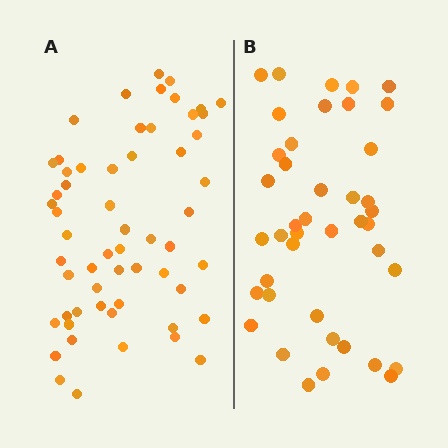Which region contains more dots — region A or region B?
Region A (the left region) has more dots.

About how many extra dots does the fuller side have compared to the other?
Region A has approximately 15 more dots than region B.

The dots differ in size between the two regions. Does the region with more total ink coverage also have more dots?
No. Region B has more total ink coverage because its dots are larger, but region A actually contains more individual dots. Total area can be misleading — the number of items is what matters here.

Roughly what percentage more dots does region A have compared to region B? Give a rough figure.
About 40% more.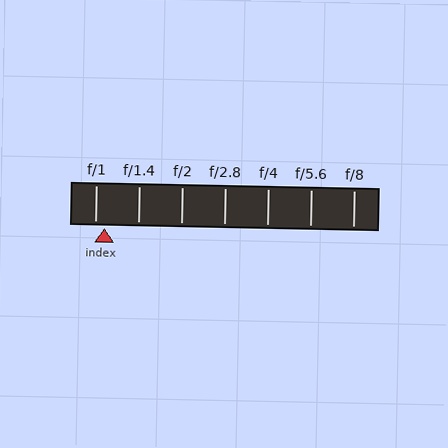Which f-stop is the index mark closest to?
The index mark is closest to f/1.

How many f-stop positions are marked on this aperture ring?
There are 7 f-stop positions marked.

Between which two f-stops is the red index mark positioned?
The index mark is between f/1 and f/1.4.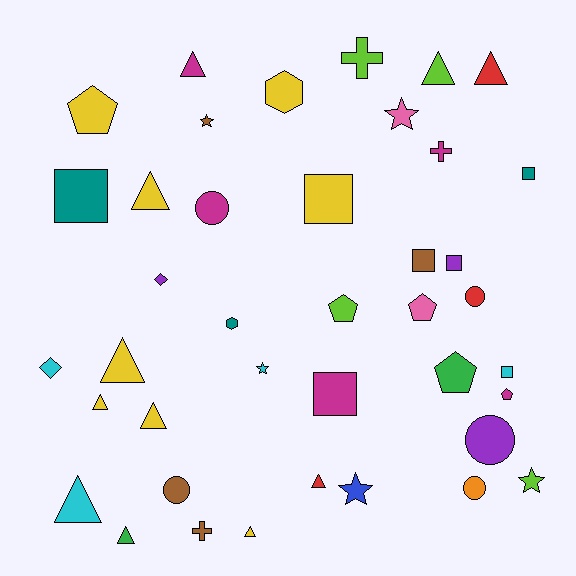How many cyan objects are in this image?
There are 4 cyan objects.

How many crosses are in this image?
There are 3 crosses.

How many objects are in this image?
There are 40 objects.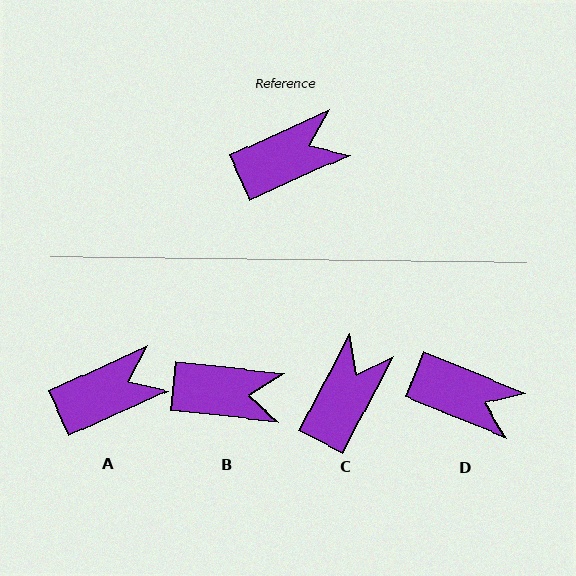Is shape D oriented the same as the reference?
No, it is off by about 47 degrees.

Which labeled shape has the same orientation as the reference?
A.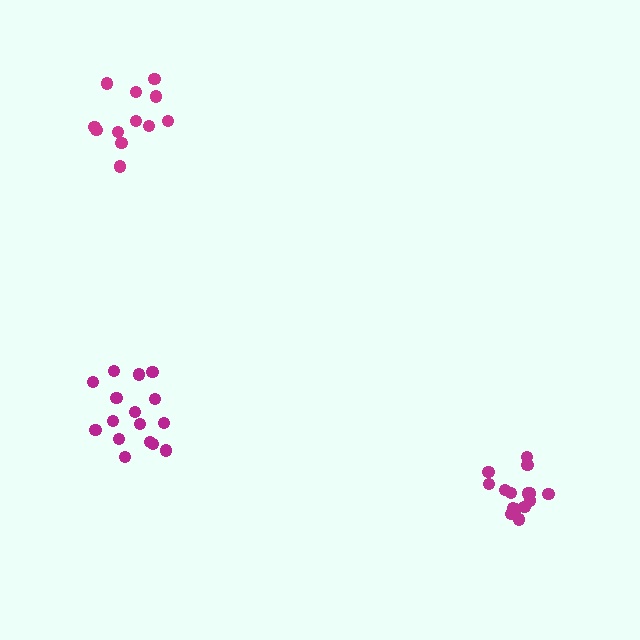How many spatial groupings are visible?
There are 3 spatial groupings.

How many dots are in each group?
Group 1: 16 dots, Group 2: 12 dots, Group 3: 16 dots (44 total).